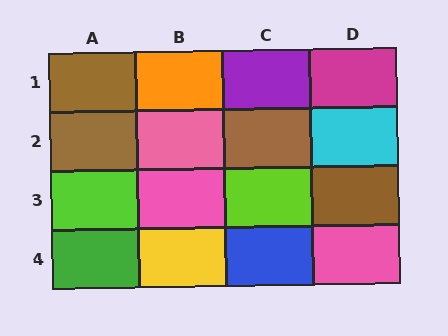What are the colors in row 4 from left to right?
Green, yellow, blue, pink.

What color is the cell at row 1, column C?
Purple.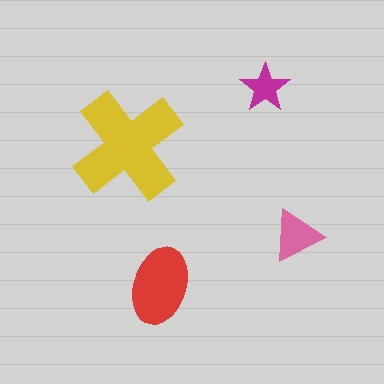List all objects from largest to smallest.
The yellow cross, the red ellipse, the pink triangle, the magenta star.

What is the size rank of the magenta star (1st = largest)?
4th.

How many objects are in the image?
There are 4 objects in the image.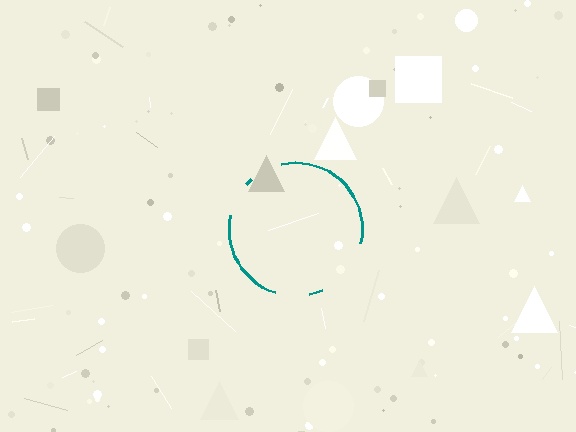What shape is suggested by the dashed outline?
The dashed outline suggests a circle.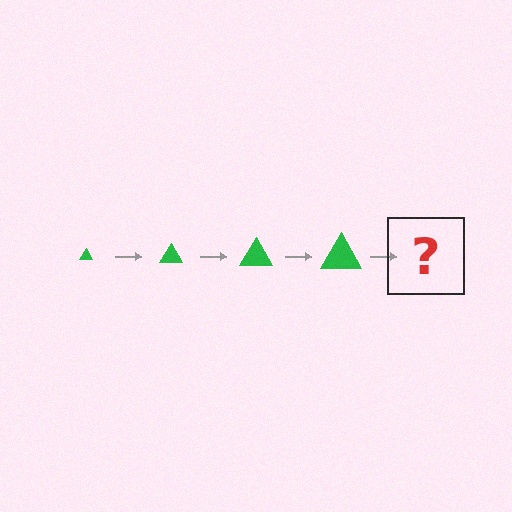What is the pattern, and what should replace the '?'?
The pattern is that the triangle gets progressively larger each step. The '?' should be a green triangle, larger than the previous one.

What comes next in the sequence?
The next element should be a green triangle, larger than the previous one.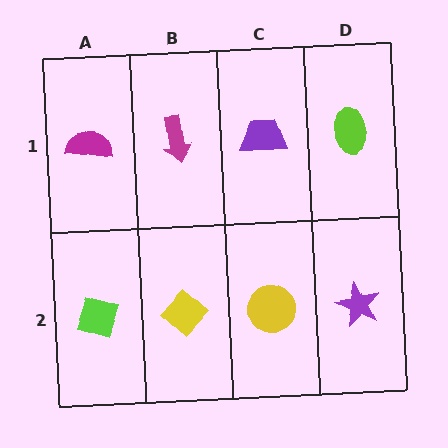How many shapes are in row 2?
4 shapes.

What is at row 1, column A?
A magenta semicircle.